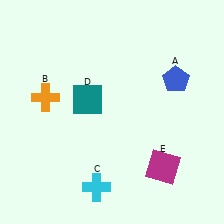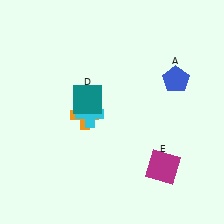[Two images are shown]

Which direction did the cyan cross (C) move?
The cyan cross (C) moved up.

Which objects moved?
The objects that moved are: the orange cross (B), the cyan cross (C).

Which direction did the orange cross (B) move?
The orange cross (B) moved right.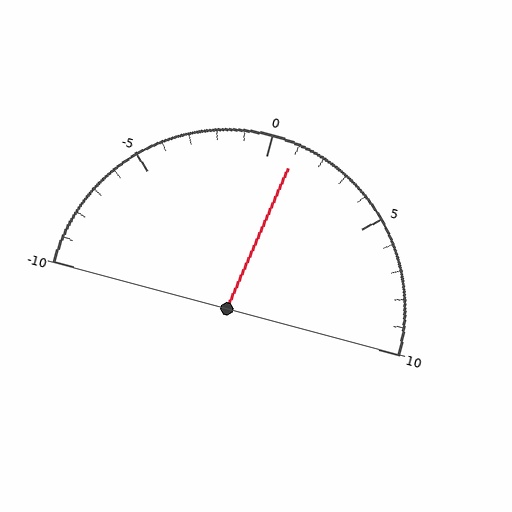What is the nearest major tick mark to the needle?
The nearest major tick mark is 0.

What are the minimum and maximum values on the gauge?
The gauge ranges from -10 to 10.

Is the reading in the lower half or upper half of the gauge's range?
The reading is in the upper half of the range (-10 to 10).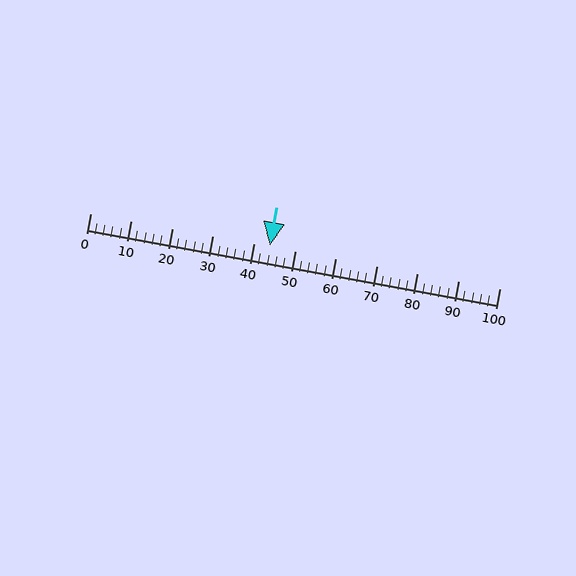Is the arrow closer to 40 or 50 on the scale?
The arrow is closer to 40.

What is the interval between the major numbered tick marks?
The major tick marks are spaced 10 units apart.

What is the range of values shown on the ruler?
The ruler shows values from 0 to 100.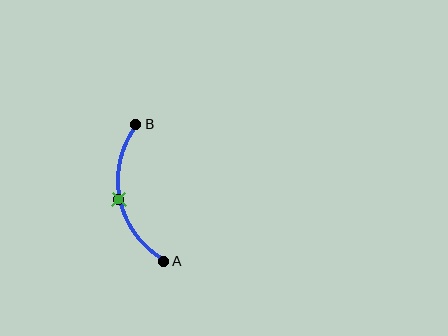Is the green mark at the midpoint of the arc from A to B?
Yes. The green mark lies on the arc at equal arc-length from both A and B — it is the arc midpoint.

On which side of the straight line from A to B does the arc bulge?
The arc bulges to the left of the straight line connecting A and B.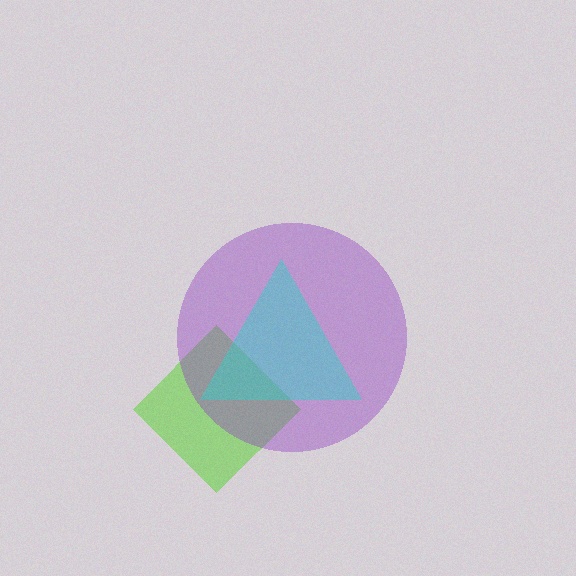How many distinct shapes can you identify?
There are 3 distinct shapes: a lime diamond, a purple circle, a cyan triangle.